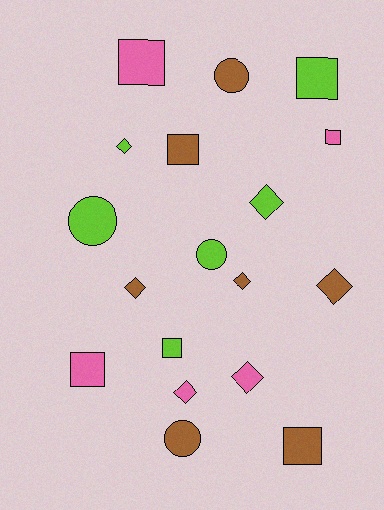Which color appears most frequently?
Brown, with 7 objects.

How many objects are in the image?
There are 18 objects.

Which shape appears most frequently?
Square, with 7 objects.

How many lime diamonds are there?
There are 2 lime diamonds.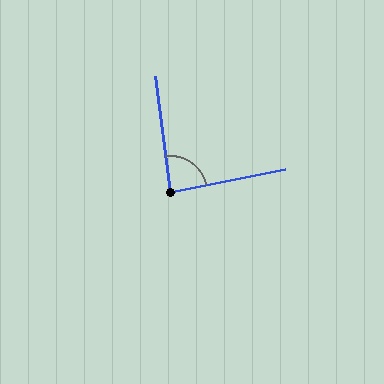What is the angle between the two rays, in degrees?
Approximately 86 degrees.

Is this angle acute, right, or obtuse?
It is approximately a right angle.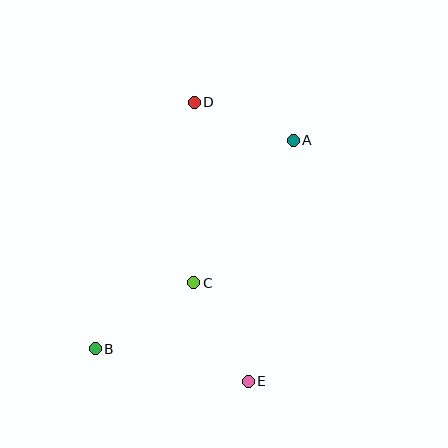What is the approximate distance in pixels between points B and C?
The distance between B and C is approximately 119 pixels.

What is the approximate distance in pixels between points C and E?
The distance between C and E is approximately 112 pixels.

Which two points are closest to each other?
Points A and D are closest to each other.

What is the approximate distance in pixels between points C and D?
The distance between C and D is approximately 180 pixels.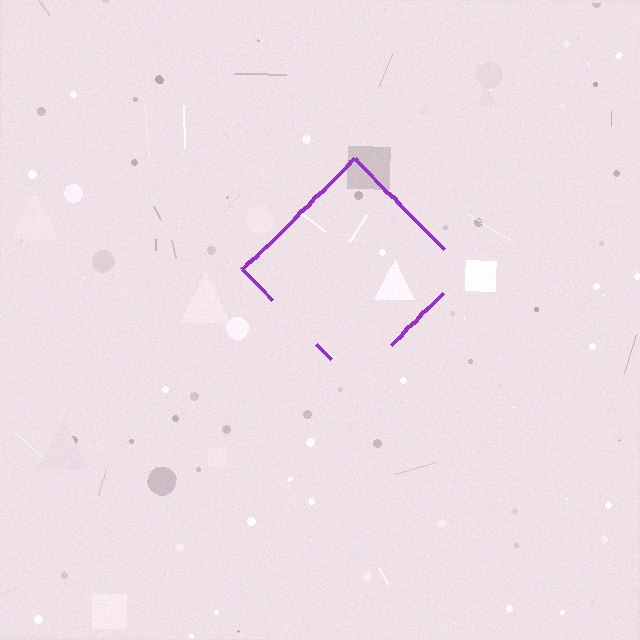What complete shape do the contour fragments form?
The contour fragments form a diamond.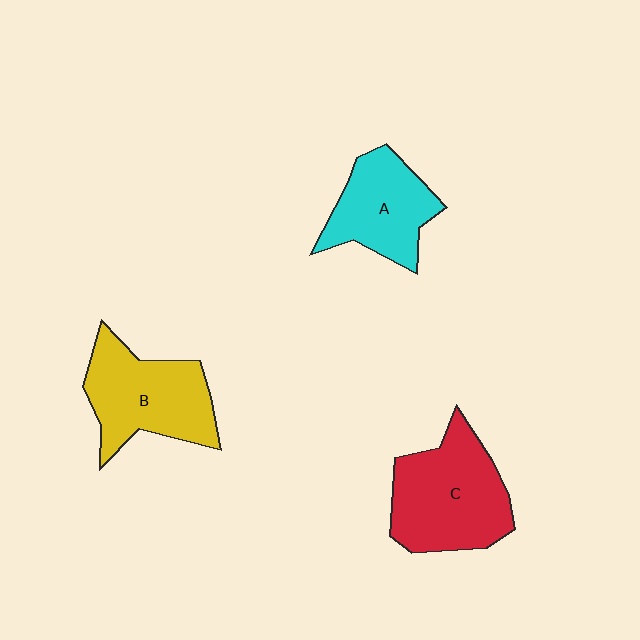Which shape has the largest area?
Shape C (red).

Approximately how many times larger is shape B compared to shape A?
Approximately 1.2 times.